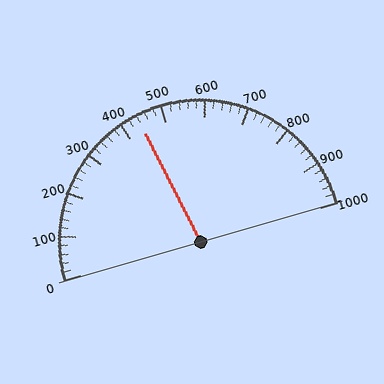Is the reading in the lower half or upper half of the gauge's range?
The reading is in the lower half of the range (0 to 1000).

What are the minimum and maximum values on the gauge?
The gauge ranges from 0 to 1000.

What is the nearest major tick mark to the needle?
The nearest major tick mark is 400.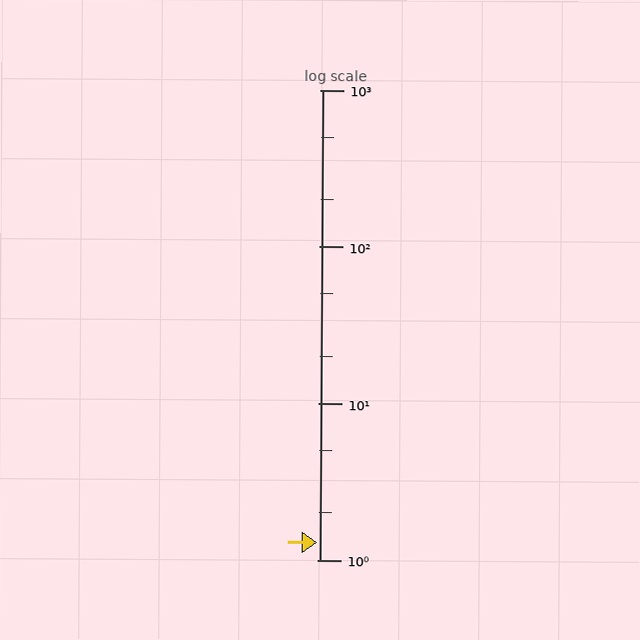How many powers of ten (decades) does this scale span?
The scale spans 3 decades, from 1 to 1000.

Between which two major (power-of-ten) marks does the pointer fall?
The pointer is between 1 and 10.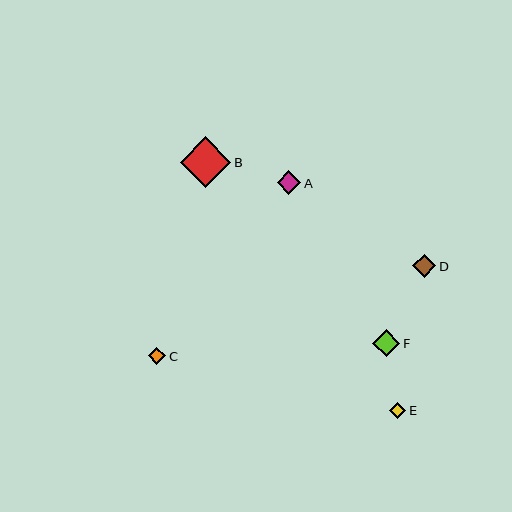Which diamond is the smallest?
Diamond E is the smallest with a size of approximately 16 pixels.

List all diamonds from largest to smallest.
From largest to smallest: B, F, A, D, C, E.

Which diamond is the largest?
Diamond B is the largest with a size of approximately 51 pixels.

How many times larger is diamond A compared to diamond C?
Diamond A is approximately 1.4 times the size of diamond C.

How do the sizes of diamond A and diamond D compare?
Diamond A and diamond D are approximately the same size.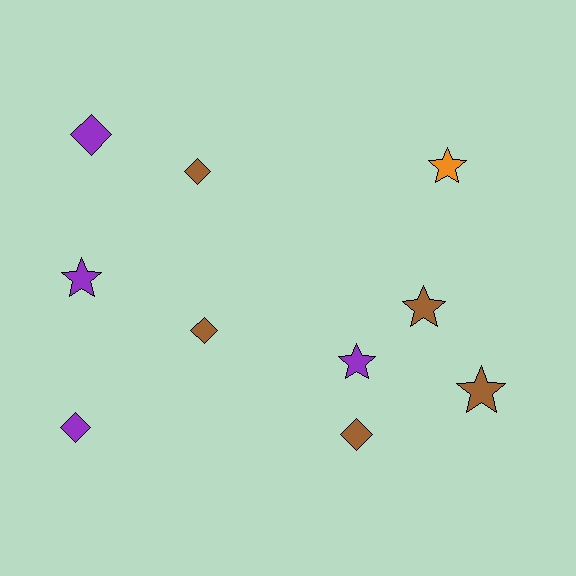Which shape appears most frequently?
Diamond, with 5 objects.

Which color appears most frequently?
Brown, with 5 objects.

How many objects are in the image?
There are 10 objects.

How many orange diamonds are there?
There are no orange diamonds.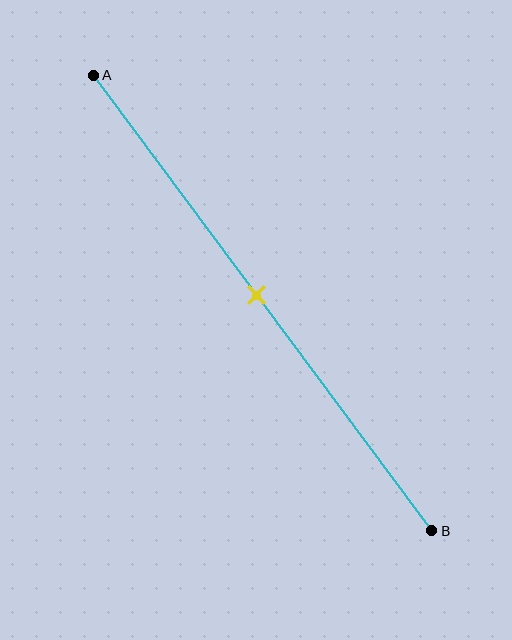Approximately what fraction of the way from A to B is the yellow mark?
The yellow mark is approximately 50% of the way from A to B.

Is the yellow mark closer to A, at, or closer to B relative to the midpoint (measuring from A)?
The yellow mark is approximately at the midpoint of segment AB.